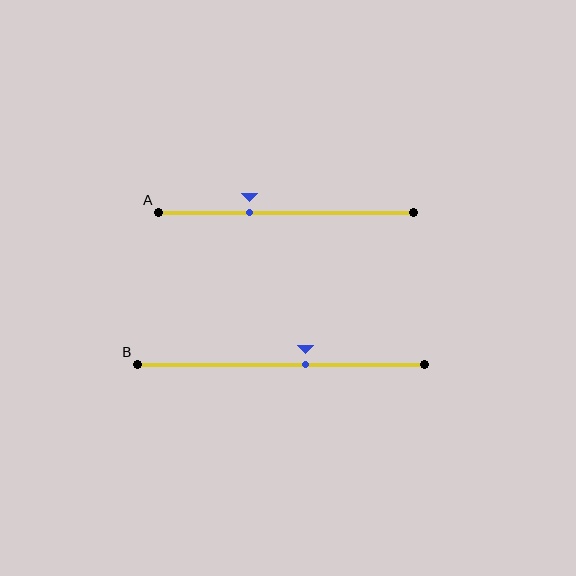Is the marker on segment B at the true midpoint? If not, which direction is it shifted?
No, the marker on segment B is shifted to the right by about 9% of the segment length.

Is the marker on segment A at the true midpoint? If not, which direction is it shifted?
No, the marker on segment A is shifted to the left by about 14% of the segment length.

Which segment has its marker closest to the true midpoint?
Segment B has its marker closest to the true midpoint.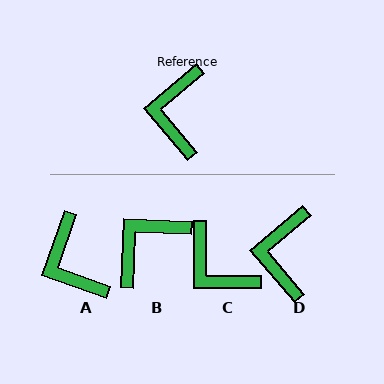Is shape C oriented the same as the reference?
No, it is off by about 50 degrees.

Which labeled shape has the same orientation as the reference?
D.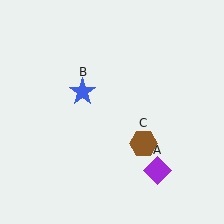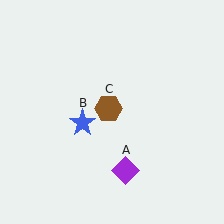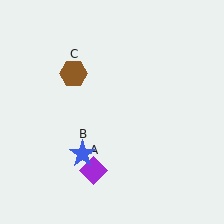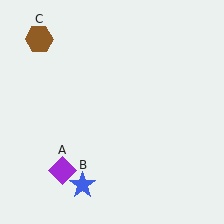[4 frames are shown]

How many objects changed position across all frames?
3 objects changed position: purple diamond (object A), blue star (object B), brown hexagon (object C).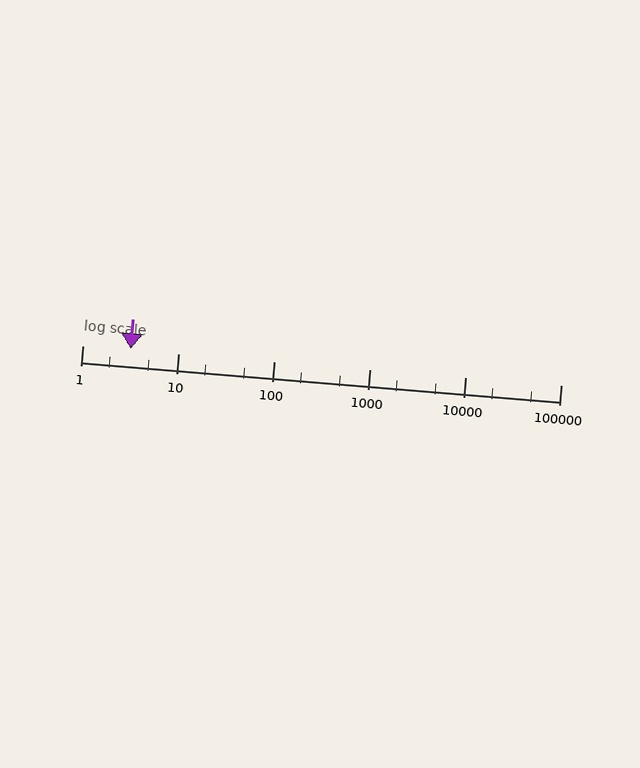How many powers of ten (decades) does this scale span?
The scale spans 5 decades, from 1 to 100000.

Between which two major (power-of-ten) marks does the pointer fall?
The pointer is between 1 and 10.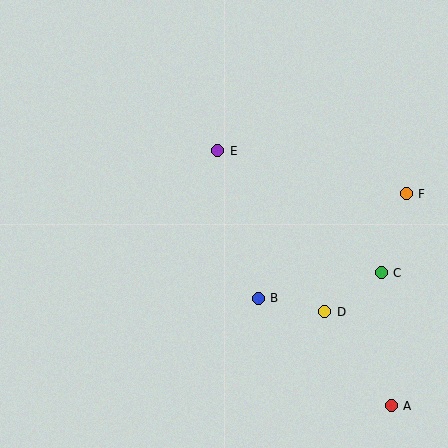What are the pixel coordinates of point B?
Point B is at (258, 298).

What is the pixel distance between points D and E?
The distance between D and E is 193 pixels.